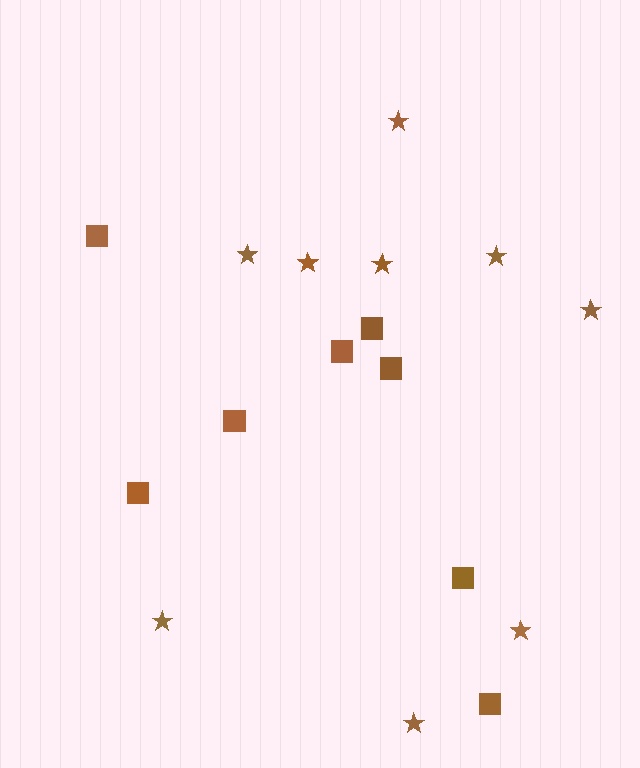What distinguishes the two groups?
There are 2 groups: one group of squares (8) and one group of stars (9).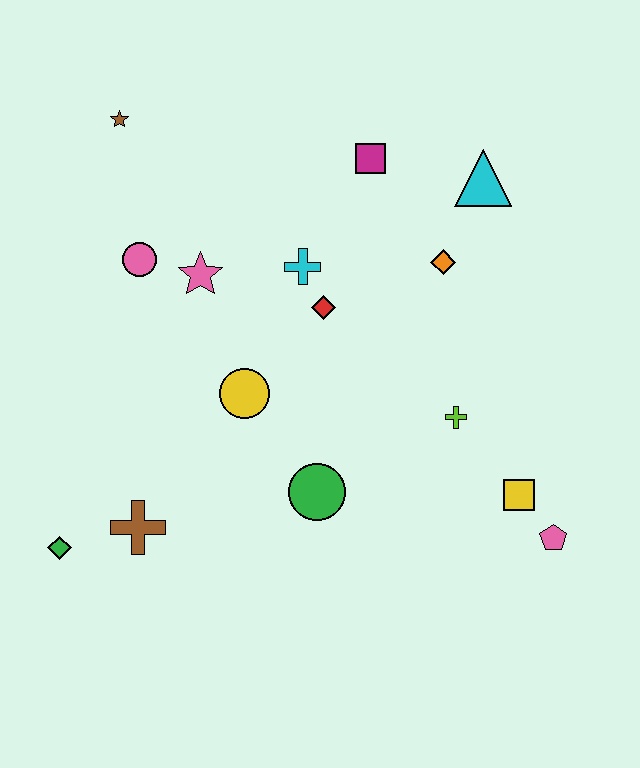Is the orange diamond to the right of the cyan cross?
Yes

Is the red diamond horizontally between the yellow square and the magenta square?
No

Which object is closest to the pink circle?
The pink star is closest to the pink circle.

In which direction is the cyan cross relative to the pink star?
The cyan cross is to the right of the pink star.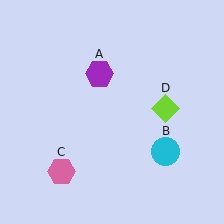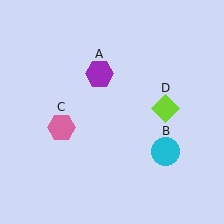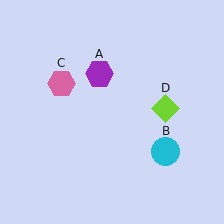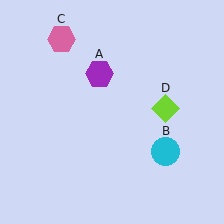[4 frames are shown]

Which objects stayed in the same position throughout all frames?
Purple hexagon (object A) and cyan circle (object B) and lime diamond (object D) remained stationary.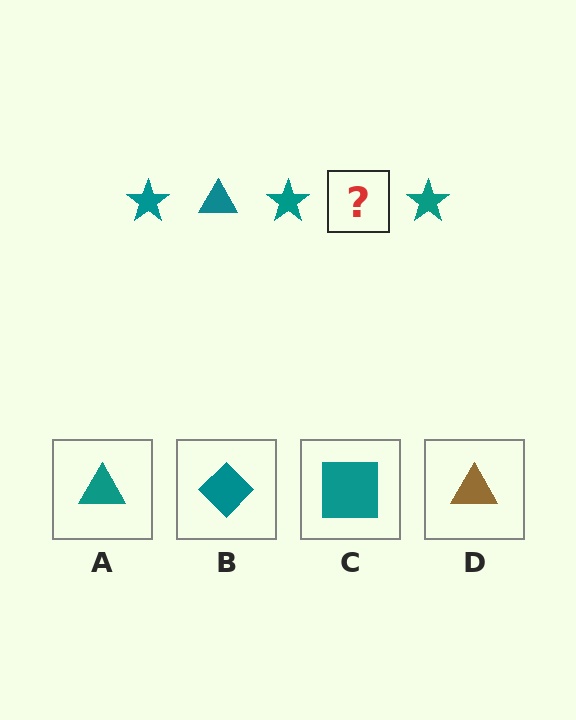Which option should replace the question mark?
Option A.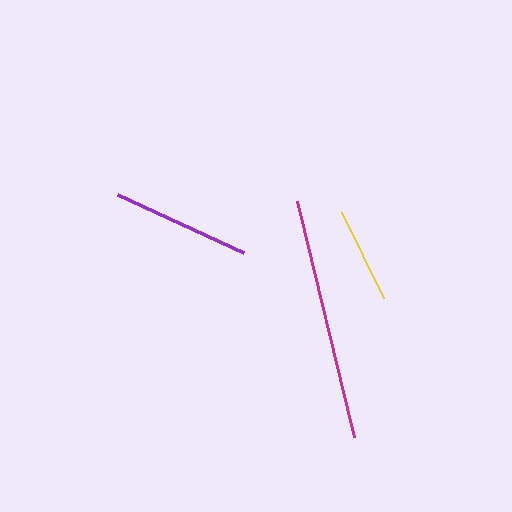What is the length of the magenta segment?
The magenta segment is approximately 243 pixels long.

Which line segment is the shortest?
The yellow line is the shortest at approximately 96 pixels.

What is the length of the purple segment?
The purple segment is approximately 139 pixels long.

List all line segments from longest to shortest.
From longest to shortest: magenta, purple, yellow.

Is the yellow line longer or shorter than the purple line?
The purple line is longer than the yellow line.